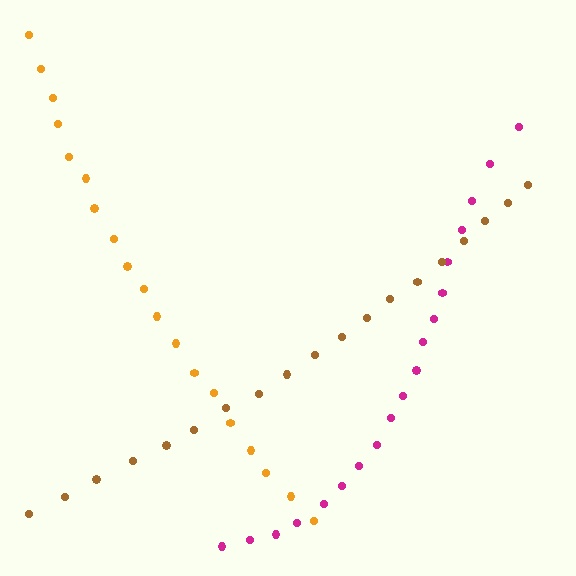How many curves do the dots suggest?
There are 3 distinct paths.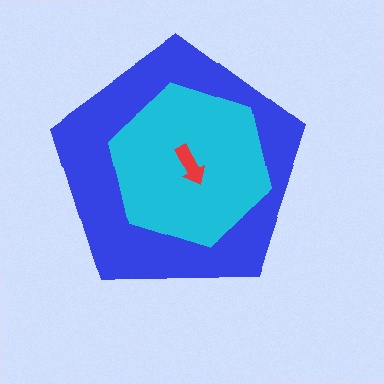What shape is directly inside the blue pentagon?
The cyan hexagon.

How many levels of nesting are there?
3.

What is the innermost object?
The red arrow.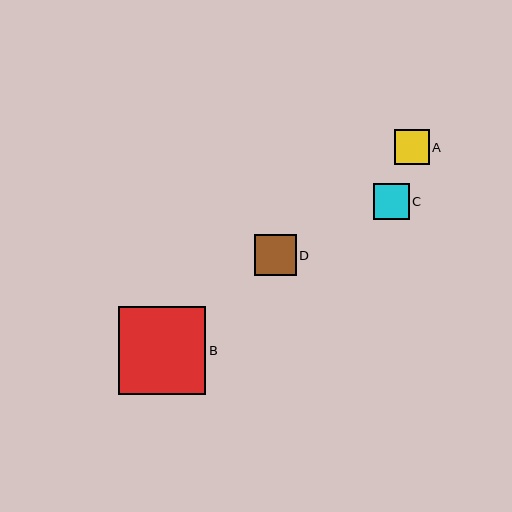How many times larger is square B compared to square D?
Square B is approximately 2.1 times the size of square D.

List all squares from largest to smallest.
From largest to smallest: B, D, C, A.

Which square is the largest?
Square B is the largest with a size of approximately 88 pixels.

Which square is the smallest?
Square A is the smallest with a size of approximately 35 pixels.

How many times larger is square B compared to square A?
Square B is approximately 2.5 times the size of square A.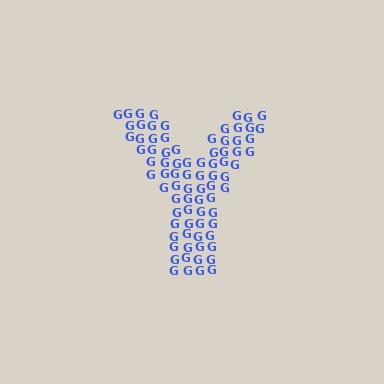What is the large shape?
The large shape is the letter Y.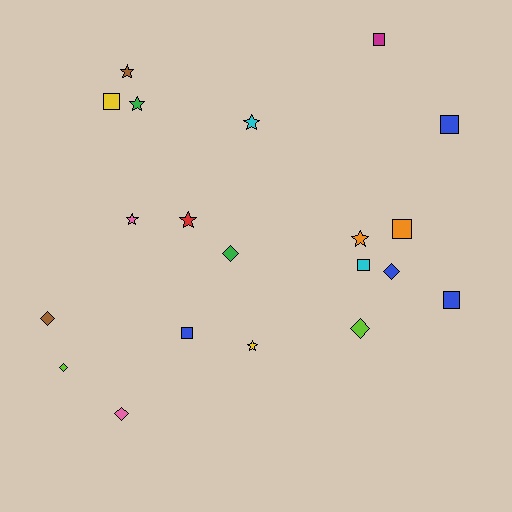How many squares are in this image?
There are 7 squares.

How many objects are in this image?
There are 20 objects.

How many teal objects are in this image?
There are no teal objects.